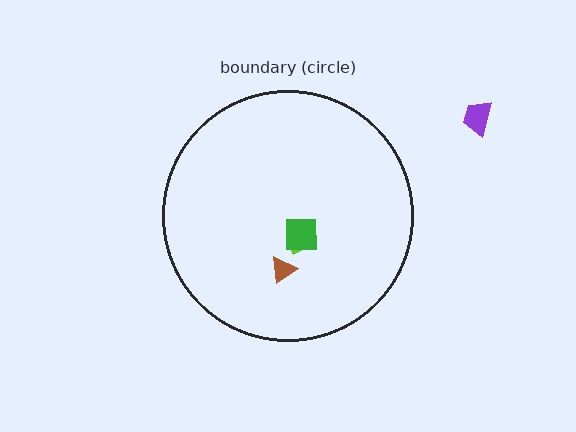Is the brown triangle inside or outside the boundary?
Inside.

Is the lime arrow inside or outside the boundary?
Inside.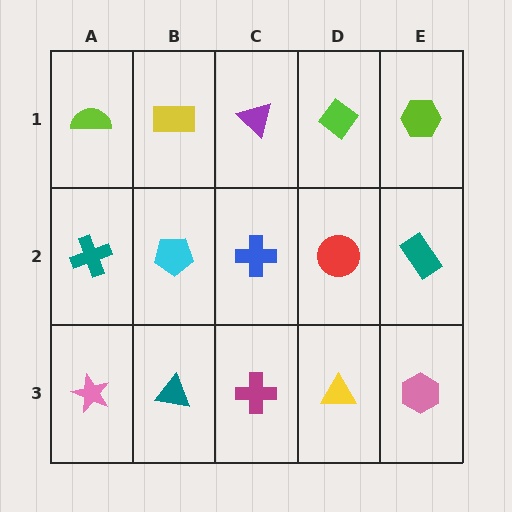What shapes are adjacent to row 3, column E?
A teal rectangle (row 2, column E), a yellow triangle (row 3, column D).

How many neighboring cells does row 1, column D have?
3.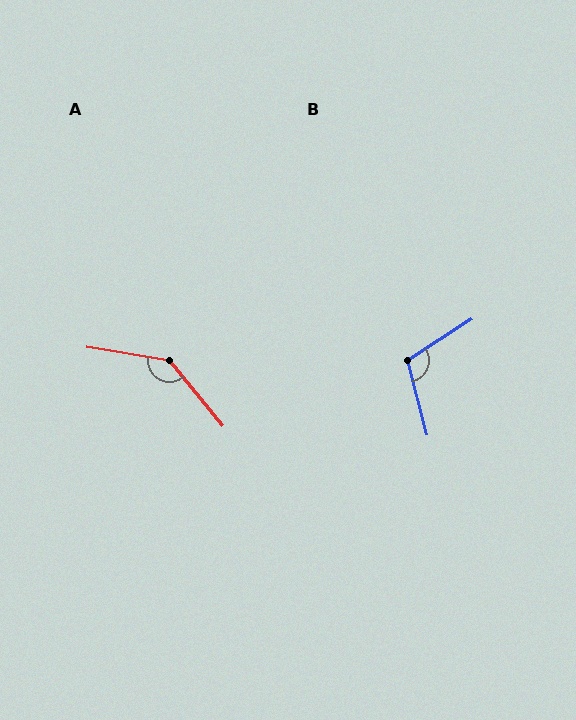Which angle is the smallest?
B, at approximately 108 degrees.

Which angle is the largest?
A, at approximately 139 degrees.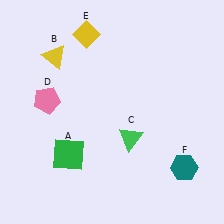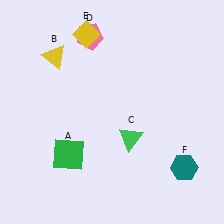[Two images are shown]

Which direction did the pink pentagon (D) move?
The pink pentagon (D) moved up.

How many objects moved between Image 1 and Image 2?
1 object moved between the two images.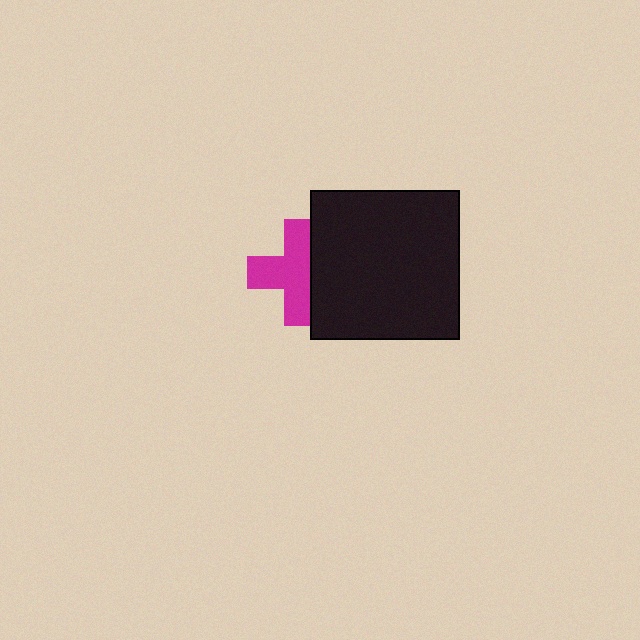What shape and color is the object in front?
The object in front is a black square.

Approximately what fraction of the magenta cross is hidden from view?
Roughly 34% of the magenta cross is hidden behind the black square.